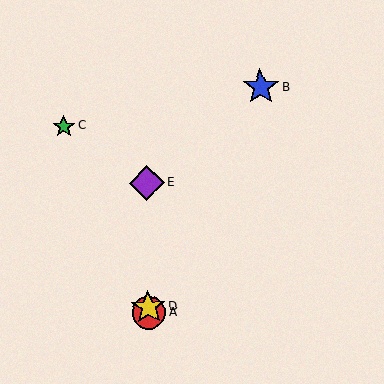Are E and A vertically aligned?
Yes, both are at x≈147.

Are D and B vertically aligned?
No, D is at x≈148 and B is at x≈261.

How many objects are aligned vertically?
3 objects (A, D, E) are aligned vertically.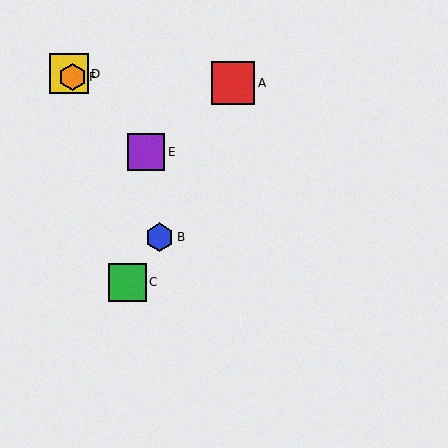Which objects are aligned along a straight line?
Objects D, E, F are aligned along a straight line.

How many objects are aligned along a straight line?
3 objects (D, E, F) are aligned along a straight line.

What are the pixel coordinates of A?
Object A is at (233, 83).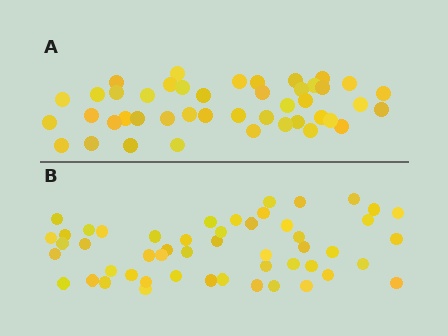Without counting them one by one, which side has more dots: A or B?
Region B (the bottom region) has more dots.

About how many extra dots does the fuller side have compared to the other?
Region B has roughly 8 or so more dots than region A.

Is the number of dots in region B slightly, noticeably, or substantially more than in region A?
Region B has only slightly more — the two regions are fairly close. The ratio is roughly 1.2 to 1.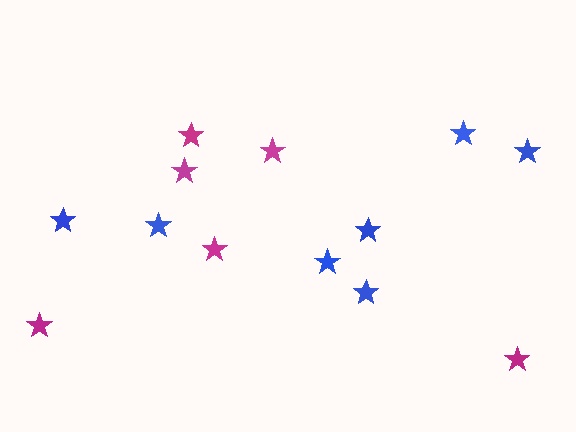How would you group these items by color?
There are 2 groups: one group of blue stars (7) and one group of magenta stars (6).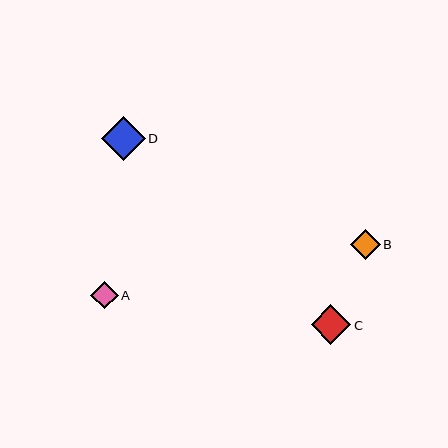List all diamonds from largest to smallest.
From largest to smallest: D, C, B, A.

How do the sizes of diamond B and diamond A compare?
Diamond B and diamond A are approximately the same size.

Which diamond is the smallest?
Diamond A is the smallest with a size of approximately 27 pixels.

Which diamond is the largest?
Diamond D is the largest with a size of approximately 44 pixels.